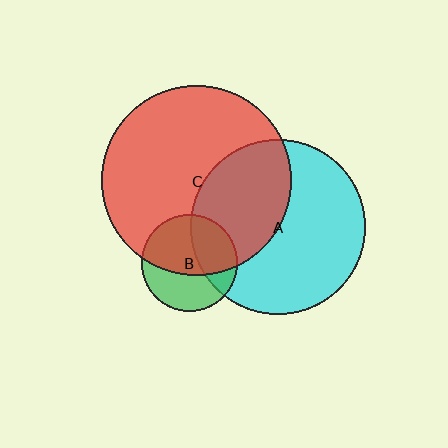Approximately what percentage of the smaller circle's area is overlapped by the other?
Approximately 35%.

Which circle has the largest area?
Circle C (red).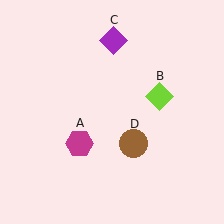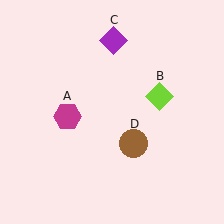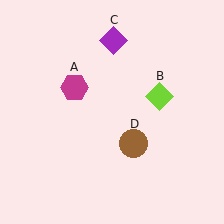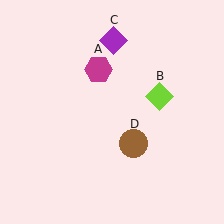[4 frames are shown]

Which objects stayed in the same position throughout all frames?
Lime diamond (object B) and purple diamond (object C) and brown circle (object D) remained stationary.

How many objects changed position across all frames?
1 object changed position: magenta hexagon (object A).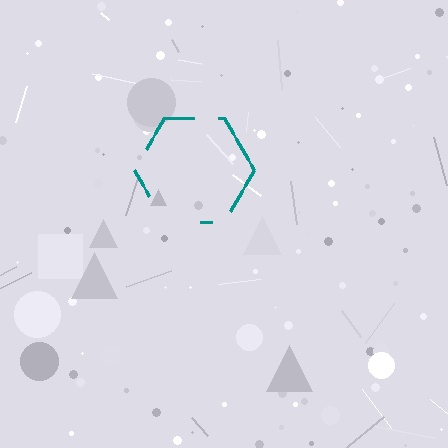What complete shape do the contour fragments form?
The contour fragments form a hexagon.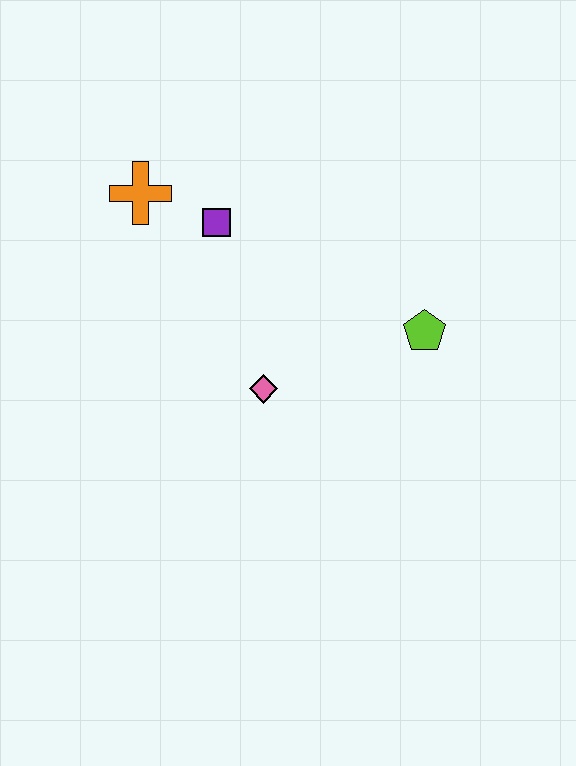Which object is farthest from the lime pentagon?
The orange cross is farthest from the lime pentagon.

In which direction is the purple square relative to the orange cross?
The purple square is to the right of the orange cross.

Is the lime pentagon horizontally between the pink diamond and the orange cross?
No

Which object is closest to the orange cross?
The purple square is closest to the orange cross.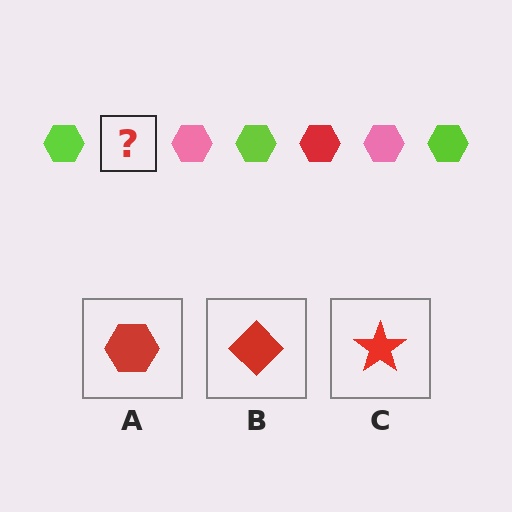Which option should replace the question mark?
Option A.